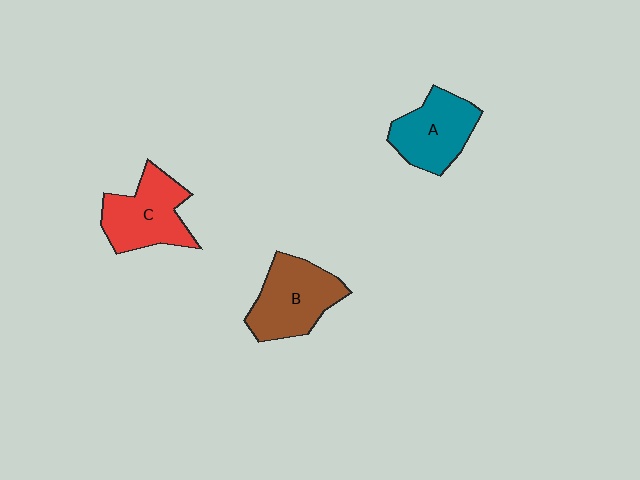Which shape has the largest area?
Shape B (brown).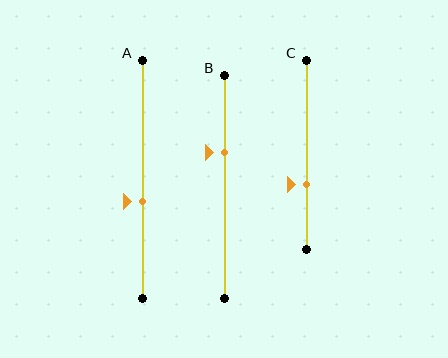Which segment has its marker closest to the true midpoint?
Segment A has its marker closest to the true midpoint.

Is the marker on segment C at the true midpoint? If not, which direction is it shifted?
No, the marker on segment C is shifted downward by about 15% of the segment length.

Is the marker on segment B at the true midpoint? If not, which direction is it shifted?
No, the marker on segment B is shifted upward by about 15% of the segment length.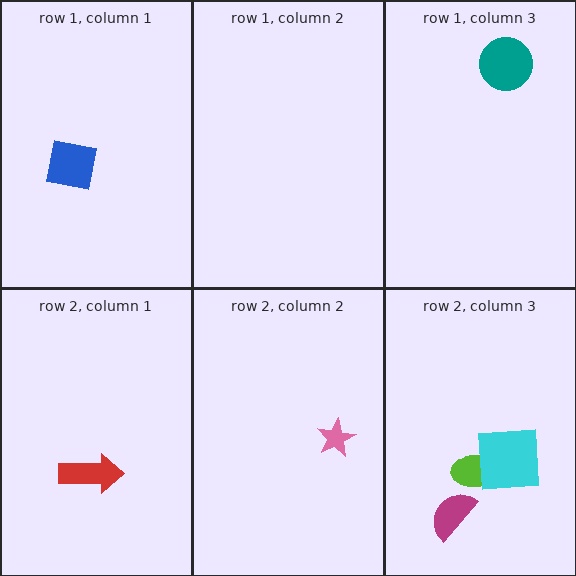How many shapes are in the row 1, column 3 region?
1.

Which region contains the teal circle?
The row 1, column 3 region.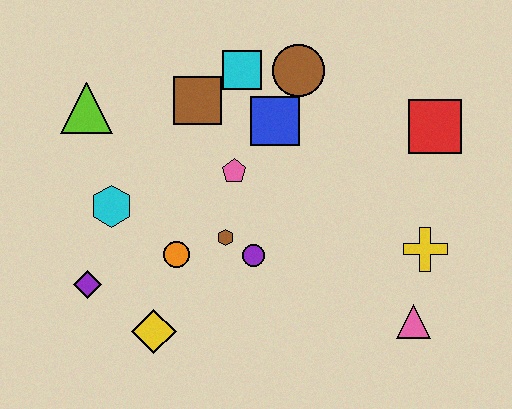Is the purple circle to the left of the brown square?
No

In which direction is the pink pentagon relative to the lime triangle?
The pink pentagon is to the right of the lime triangle.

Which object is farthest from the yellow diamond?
The red square is farthest from the yellow diamond.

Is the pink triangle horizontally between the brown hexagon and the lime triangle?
No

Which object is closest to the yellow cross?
The pink triangle is closest to the yellow cross.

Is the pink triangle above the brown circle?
No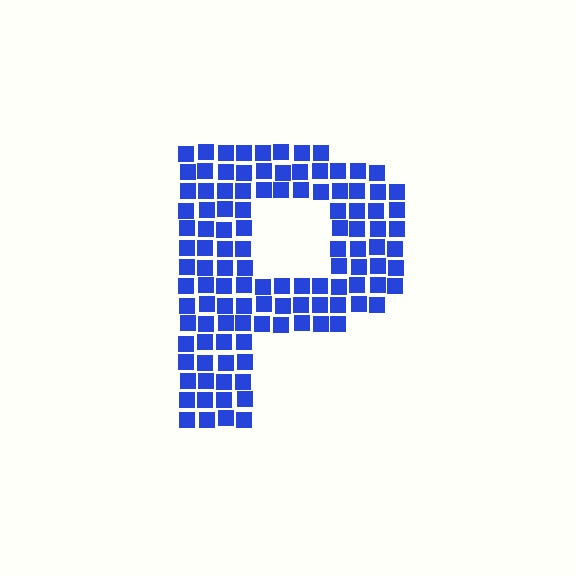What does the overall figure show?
The overall figure shows the letter P.